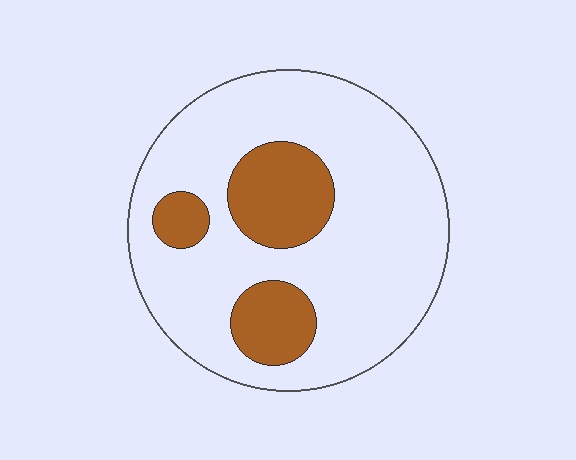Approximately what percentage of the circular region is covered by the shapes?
Approximately 20%.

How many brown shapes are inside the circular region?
3.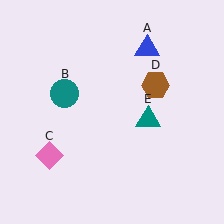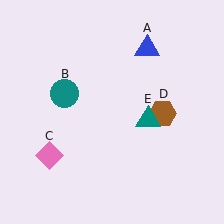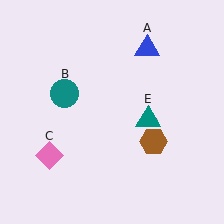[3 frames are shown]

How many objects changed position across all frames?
1 object changed position: brown hexagon (object D).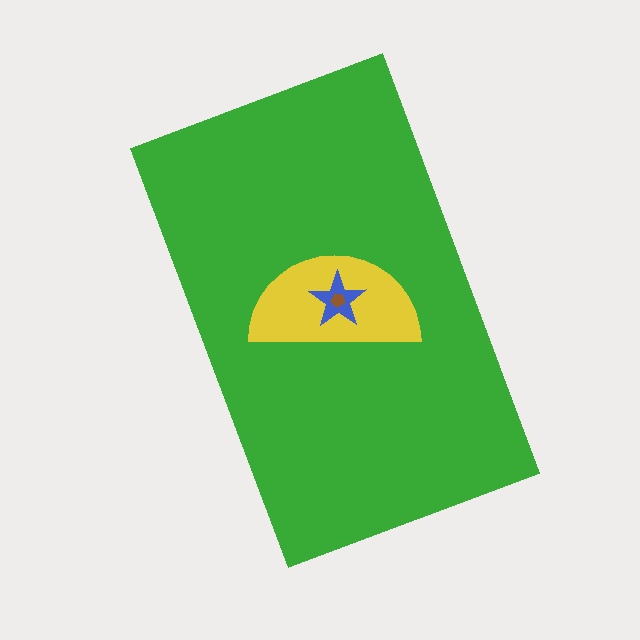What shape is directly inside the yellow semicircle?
The blue star.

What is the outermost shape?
The green rectangle.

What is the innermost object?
The brown pentagon.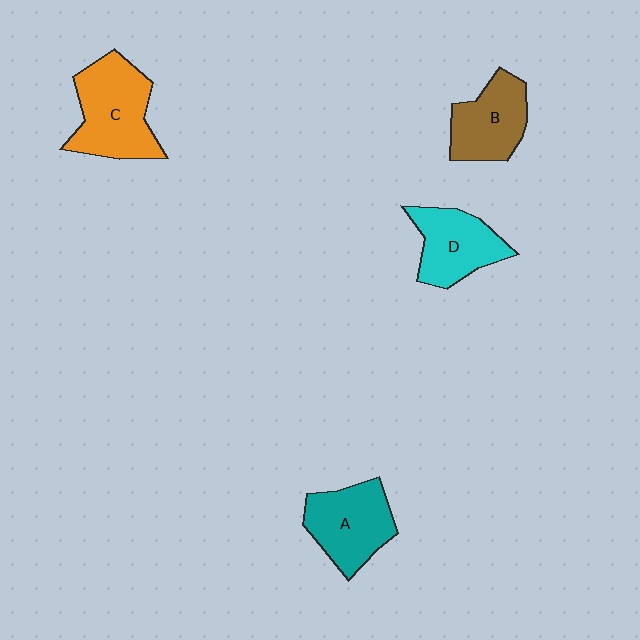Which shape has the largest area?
Shape C (orange).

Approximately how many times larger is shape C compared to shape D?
Approximately 1.3 times.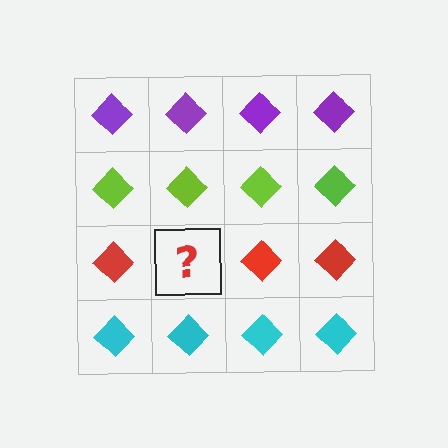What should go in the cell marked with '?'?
The missing cell should contain a red diamond.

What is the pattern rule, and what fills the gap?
The rule is that each row has a consistent color. The gap should be filled with a red diamond.